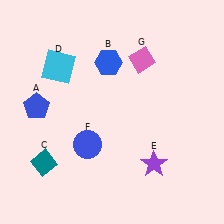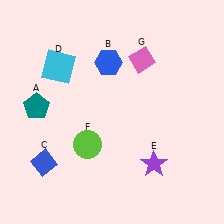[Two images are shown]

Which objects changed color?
A changed from blue to teal. C changed from teal to blue. F changed from blue to lime.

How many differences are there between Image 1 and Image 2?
There are 3 differences between the two images.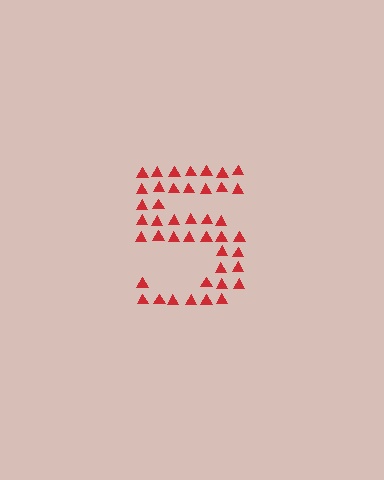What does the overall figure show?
The overall figure shows the digit 5.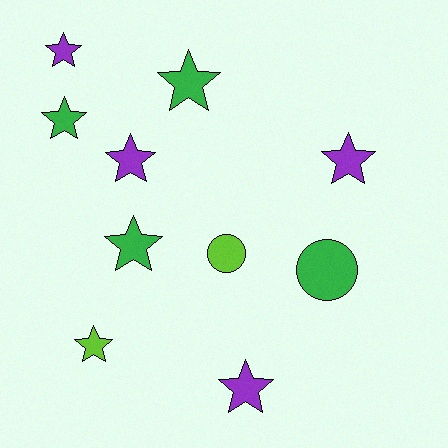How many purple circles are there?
There are no purple circles.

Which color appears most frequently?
Green, with 4 objects.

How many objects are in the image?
There are 10 objects.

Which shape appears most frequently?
Star, with 8 objects.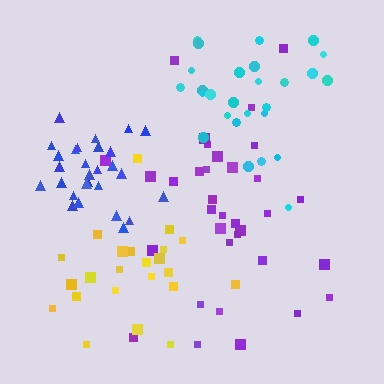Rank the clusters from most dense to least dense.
blue, cyan, purple, yellow.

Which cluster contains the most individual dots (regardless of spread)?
Purple (34).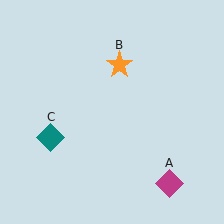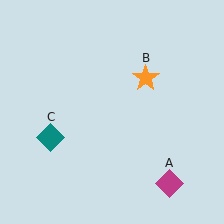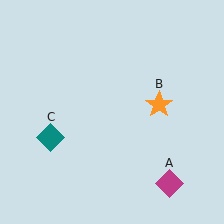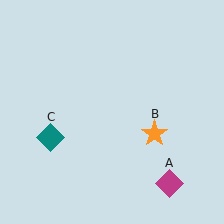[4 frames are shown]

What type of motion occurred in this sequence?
The orange star (object B) rotated clockwise around the center of the scene.